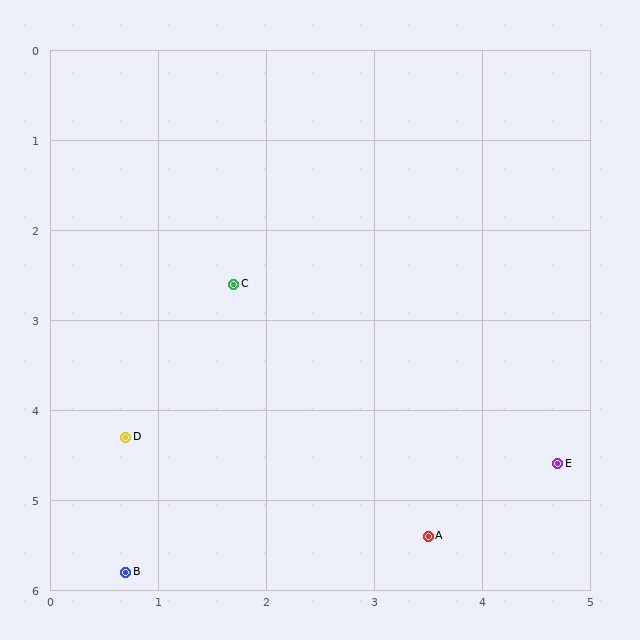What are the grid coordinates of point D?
Point D is at approximately (0.7, 4.3).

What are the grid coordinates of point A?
Point A is at approximately (3.5, 5.4).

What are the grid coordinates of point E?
Point E is at approximately (4.7, 4.6).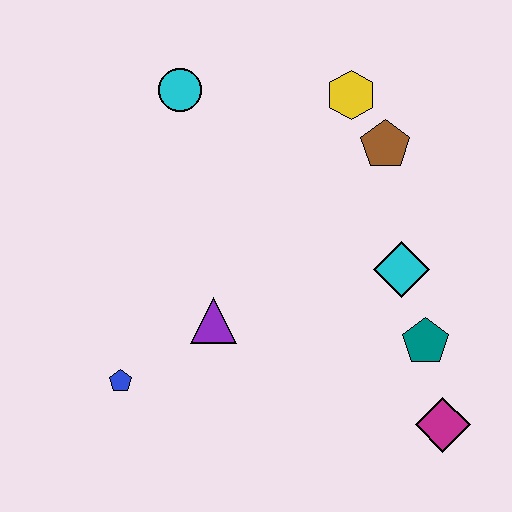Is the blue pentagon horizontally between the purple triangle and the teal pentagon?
No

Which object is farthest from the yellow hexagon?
The blue pentagon is farthest from the yellow hexagon.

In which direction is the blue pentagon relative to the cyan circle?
The blue pentagon is below the cyan circle.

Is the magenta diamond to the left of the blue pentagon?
No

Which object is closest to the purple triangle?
The blue pentagon is closest to the purple triangle.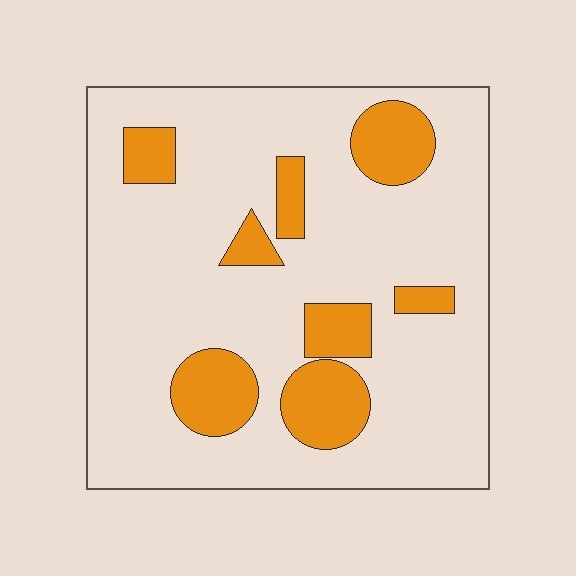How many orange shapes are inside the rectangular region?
8.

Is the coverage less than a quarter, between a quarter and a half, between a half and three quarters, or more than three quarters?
Less than a quarter.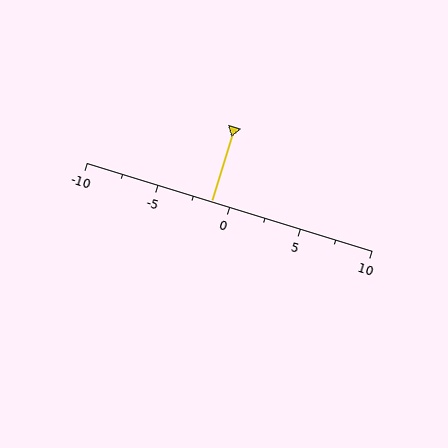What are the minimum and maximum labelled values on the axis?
The axis runs from -10 to 10.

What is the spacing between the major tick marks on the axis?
The major ticks are spaced 5 apart.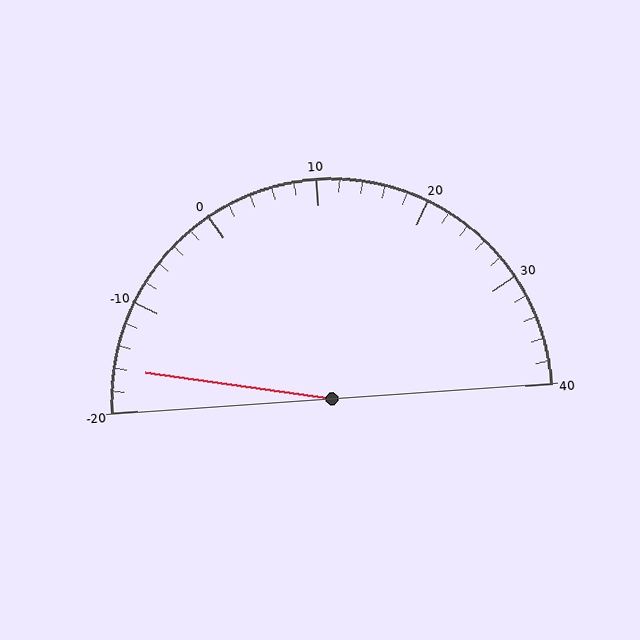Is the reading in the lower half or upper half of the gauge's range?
The reading is in the lower half of the range (-20 to 40).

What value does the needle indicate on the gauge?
The needle indicates approximately -16.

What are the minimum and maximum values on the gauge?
The gauge ranges from -20 to 40.